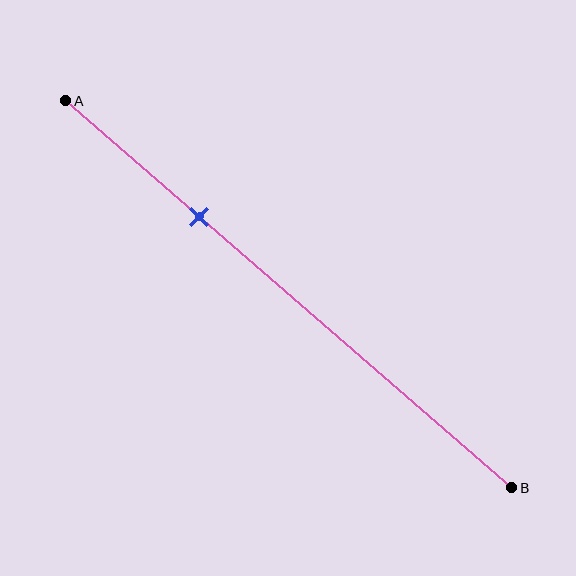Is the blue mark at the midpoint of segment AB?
No, the mark is at about 30% from A, not at the 50% midpoint.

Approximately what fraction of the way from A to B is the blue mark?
The blue mark is approximately 30% of the way from A to B.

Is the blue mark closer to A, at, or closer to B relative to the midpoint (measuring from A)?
The blue mark is closer to point A than the midpoint of segment AB.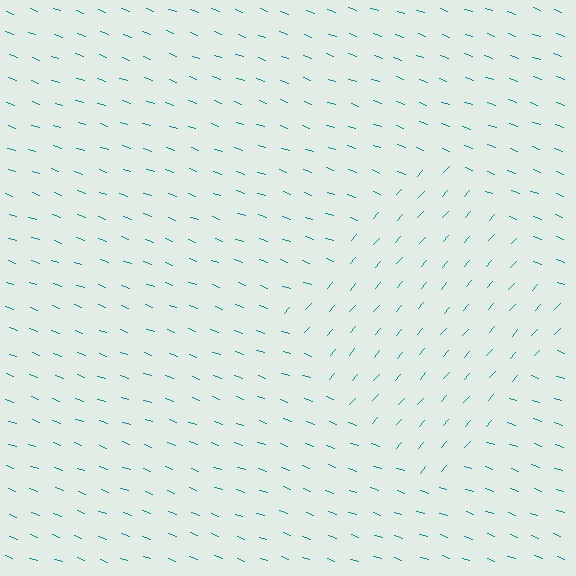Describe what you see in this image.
The image is filled with small teal line segments. A diamond region in the image has lines oriented differently from the surrounding lines, creating a visible texture boundary.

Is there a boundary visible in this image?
Yes, there is a texture boundary formed by a change in line orientation.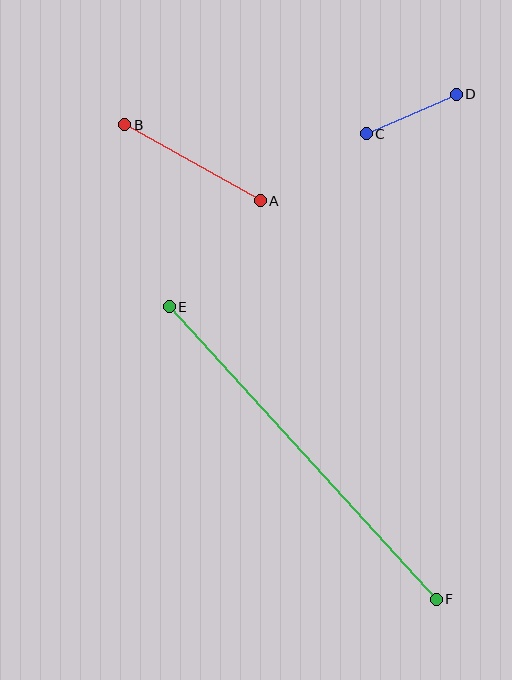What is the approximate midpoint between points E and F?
The midpoint is at approximately (303, 453) pixels.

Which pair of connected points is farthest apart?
Points E and F are farthest apart.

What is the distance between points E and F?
The distance is approximately 396 pixels.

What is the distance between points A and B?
The distance is approximately 156 pixels.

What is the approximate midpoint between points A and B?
The midpoint is at approximately (193, 163) pixels.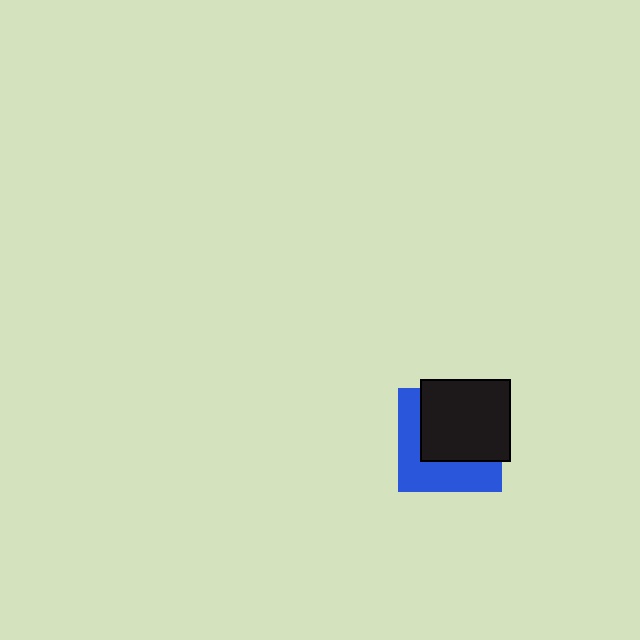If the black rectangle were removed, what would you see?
You would see the complete blue square.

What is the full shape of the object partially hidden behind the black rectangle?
The partially hidden object is a blue square.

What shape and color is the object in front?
The object in front is a black rectangle.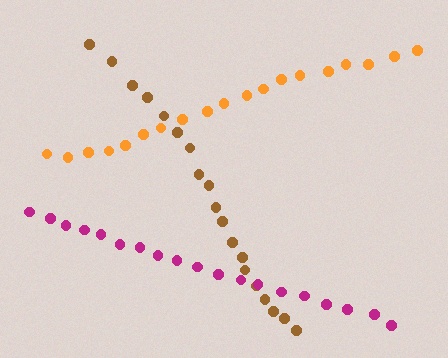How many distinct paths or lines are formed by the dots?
There are 3 distinct paths.